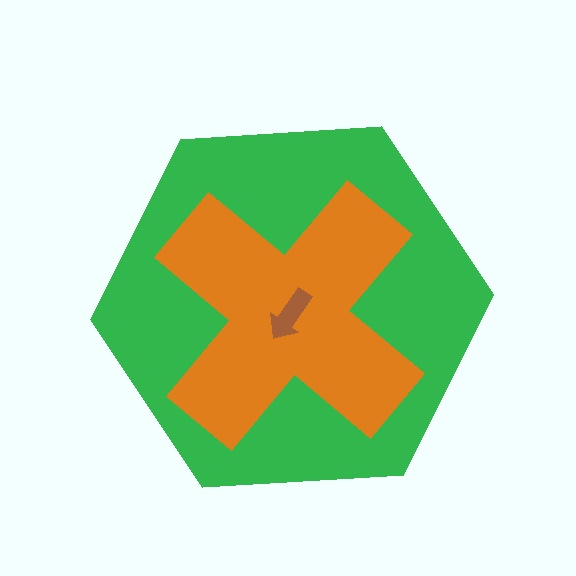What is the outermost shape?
The green hexagon.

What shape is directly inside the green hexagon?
The orange cross.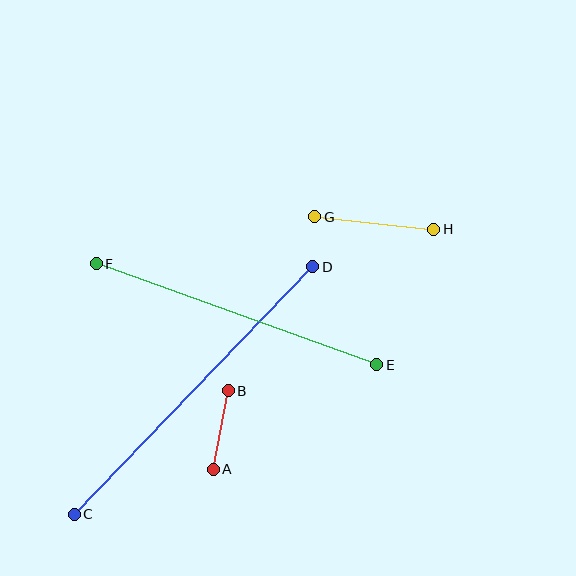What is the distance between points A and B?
The distance is approximately 80 pixels.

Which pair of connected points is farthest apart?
Points C and D are farthest apart.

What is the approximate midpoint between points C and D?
The midpoint is at approximately (194, 390) pixels.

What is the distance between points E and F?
The distance is approximately 298 pixels.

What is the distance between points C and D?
The distance is approximately 344 pixels.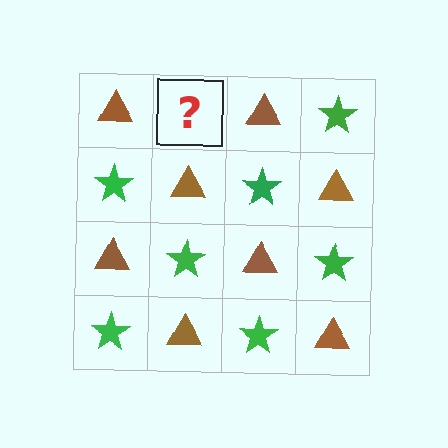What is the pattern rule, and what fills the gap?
The rule is that it alternates brown triangle and green star in a checkerboard pattern. The gap should be filled with a green star.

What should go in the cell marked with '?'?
The missing cell should contain a green star.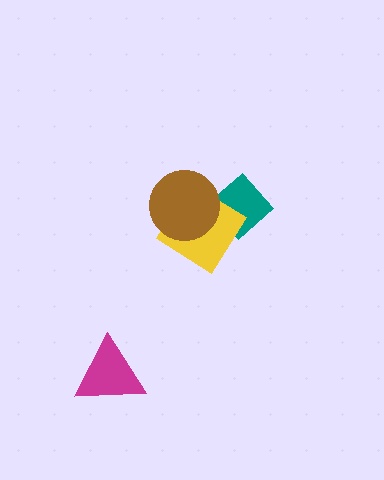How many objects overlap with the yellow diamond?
2 objects overlap with the yellow diamond.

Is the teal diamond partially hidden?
Yes, it is partially covered by another shape.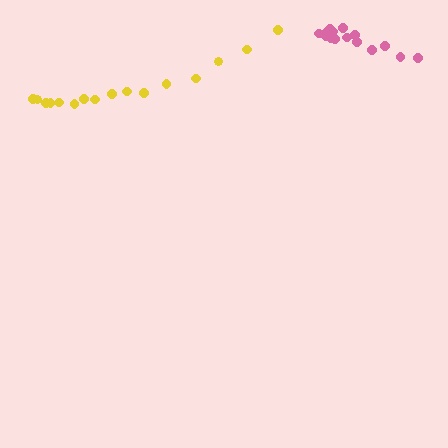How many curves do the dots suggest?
There are 2 distinct paths.